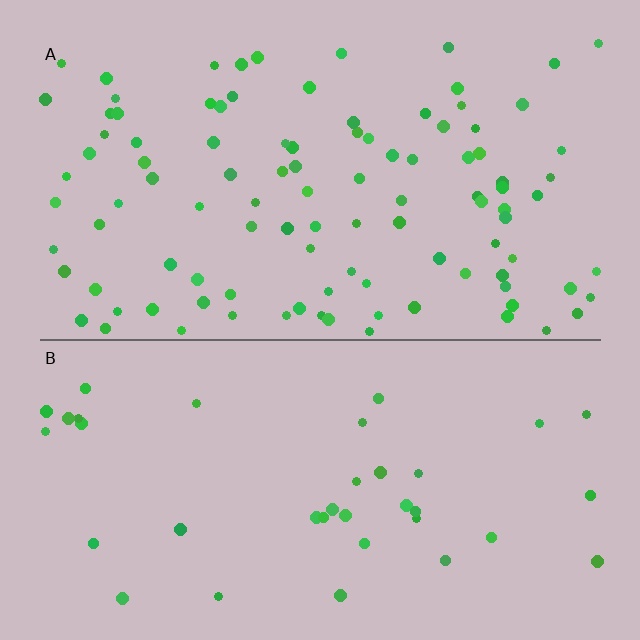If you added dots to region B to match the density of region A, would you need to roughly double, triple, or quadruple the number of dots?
Approximately triple.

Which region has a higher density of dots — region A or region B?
A (the top).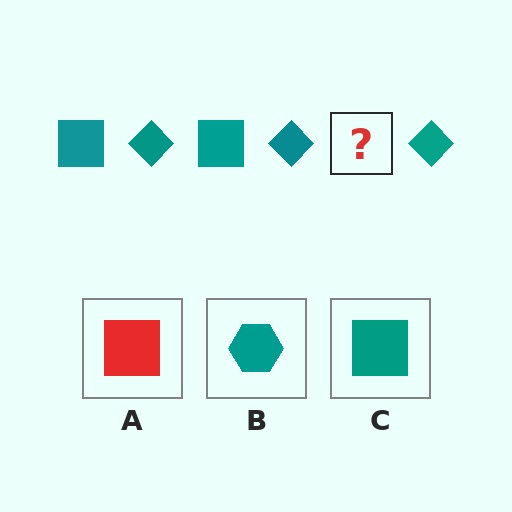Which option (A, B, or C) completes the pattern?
C.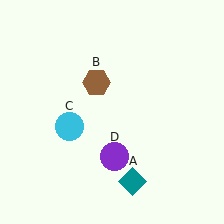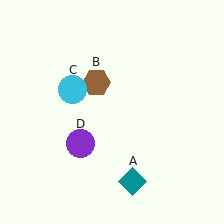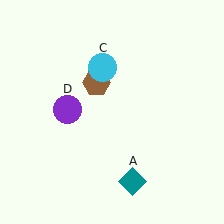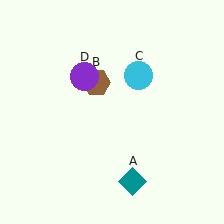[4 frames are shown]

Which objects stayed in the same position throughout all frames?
Teal diamond (object A) and brown hexagon (object B) remained stationary.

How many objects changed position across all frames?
2 objects changed position: cyan circle (object C), purple circle (object D).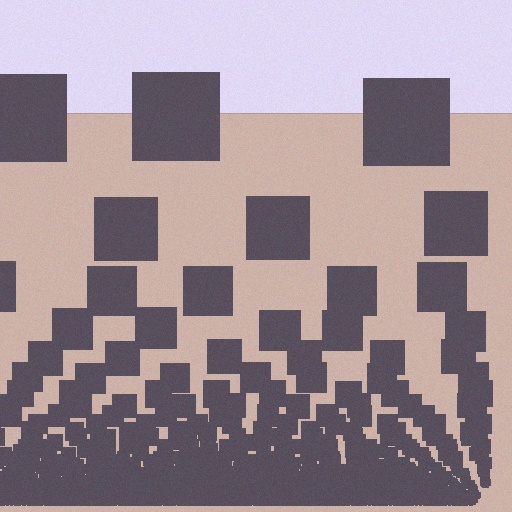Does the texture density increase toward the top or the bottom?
Density increases toward the bottom.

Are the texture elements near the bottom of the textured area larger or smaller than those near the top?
Smaller. The gradient is inverted — elements near the bottom are smaller and denser.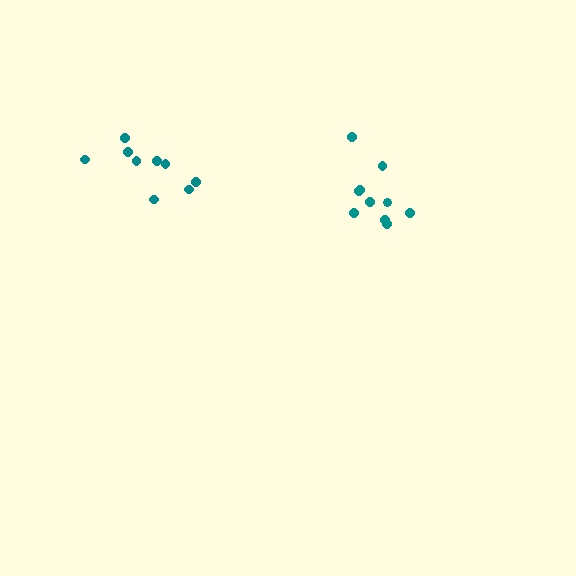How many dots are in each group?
Group 1: 9 dots, Group 2: 10 dots (19 total).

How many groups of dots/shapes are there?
There are 2 groups.